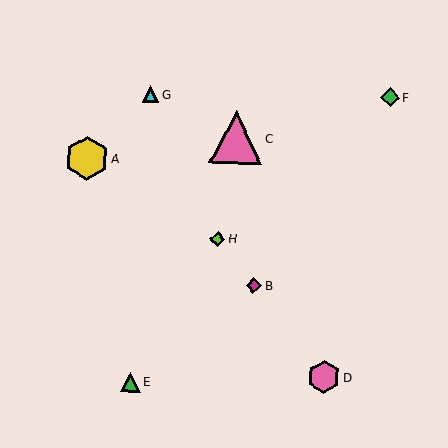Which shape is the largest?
The pink triangle (labeled C) is the largest.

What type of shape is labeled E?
Shape E is a green triangle.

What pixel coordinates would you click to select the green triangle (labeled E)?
Click at (130, 382) to select the green triangle E.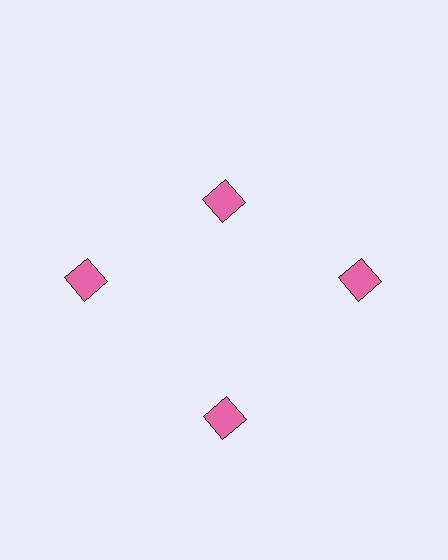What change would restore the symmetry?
The symmetry would be restored by moving it outward, back onto the ring so that all 4 diamonds sit at equal angles and equal distance from the center.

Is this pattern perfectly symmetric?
No. The 4 pink diamonds are arranged in a ring, but one element near the 12 o'clock position is pulled inward toward the center, breaking the 4-fold rotational symmetry.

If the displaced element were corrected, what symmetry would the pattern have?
It would have 4-fold rotational symmetry — the pattern would map onto itself every 90 degrees.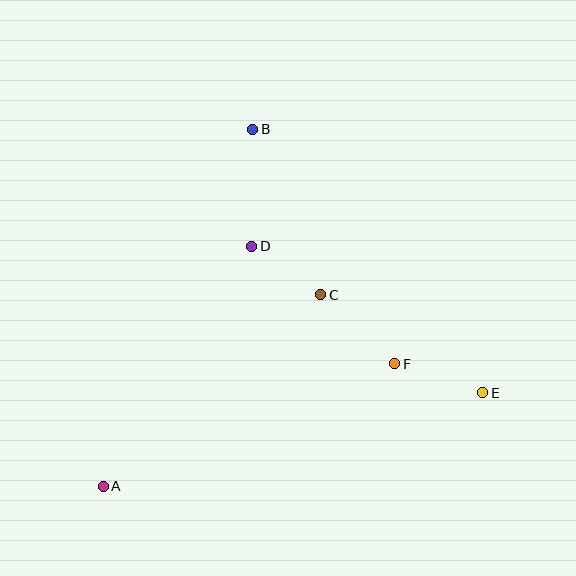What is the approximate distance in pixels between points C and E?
The distance between C and E is approximately 189 pixels.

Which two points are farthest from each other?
Points A and E are farthest from each other.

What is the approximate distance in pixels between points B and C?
The distance between B and C is approximately 179 pixels.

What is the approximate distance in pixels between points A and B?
The distance between A and B is approximately 387 pixels.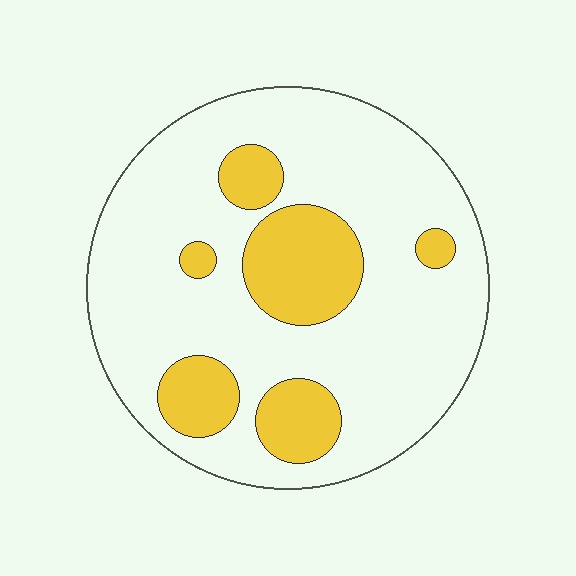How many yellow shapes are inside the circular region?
6.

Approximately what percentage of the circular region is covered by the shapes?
Approximately 20%.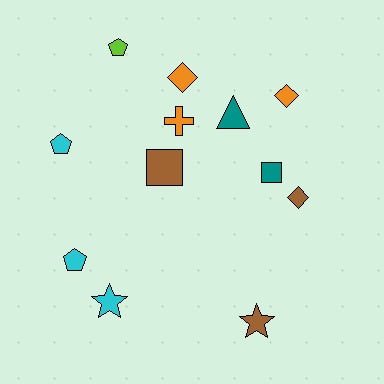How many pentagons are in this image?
There are 3 pentagons.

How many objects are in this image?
There are 12 objects.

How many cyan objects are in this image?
There are 3 cyan objects.